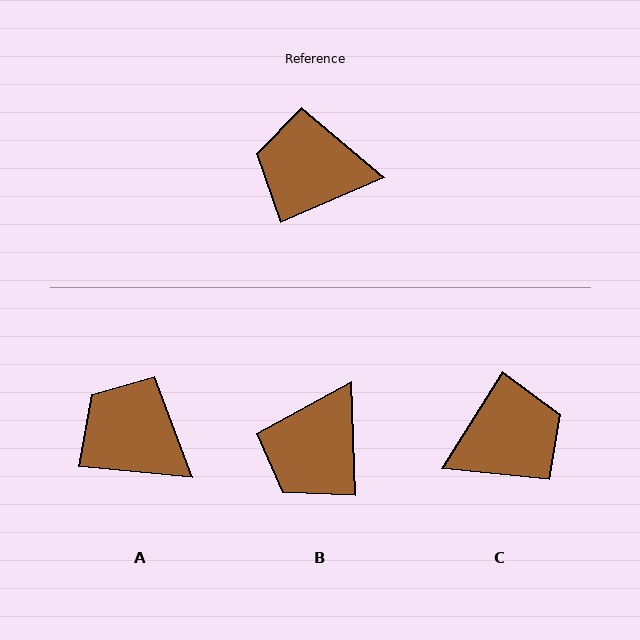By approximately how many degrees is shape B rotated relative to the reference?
Approximately 68 degrees counter-clockwise.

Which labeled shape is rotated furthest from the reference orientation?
C, about 145 degrees away.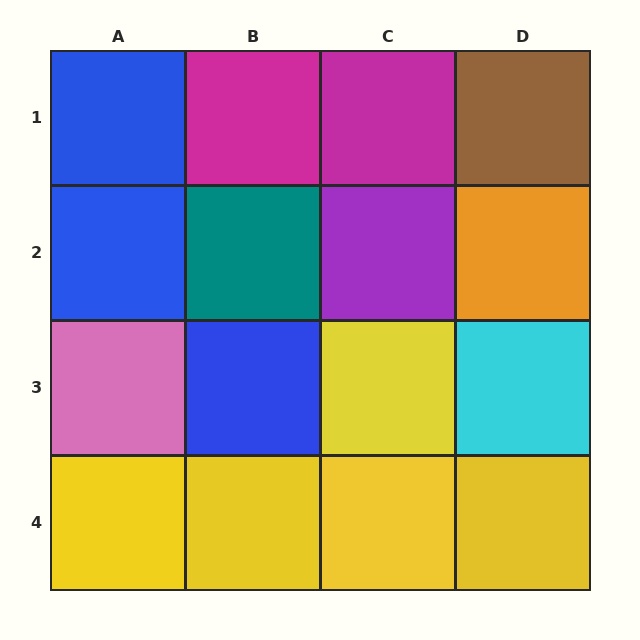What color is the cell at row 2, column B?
Teal.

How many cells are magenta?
2 cells are magenta.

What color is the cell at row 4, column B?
Yellow.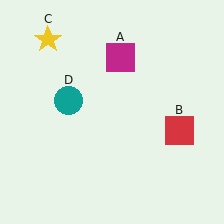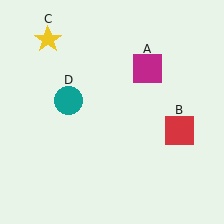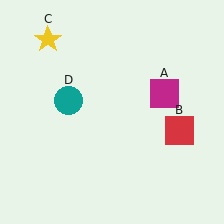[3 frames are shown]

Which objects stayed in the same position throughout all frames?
Red square (object B) and yellow star (object C) and teal circle (object D) remained stationary.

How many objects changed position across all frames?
1 object changed position: magenta square (object A).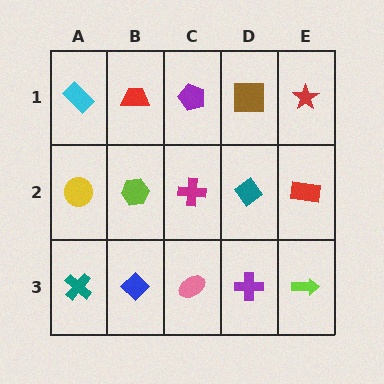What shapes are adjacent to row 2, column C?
A purple pentagon (row 1, column C), a pink ellipse (row 3, column C), a lime hexagon (row 2, column B), a teal diamond (row 2, column D).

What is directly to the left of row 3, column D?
A pink ellipse.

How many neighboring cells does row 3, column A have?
2.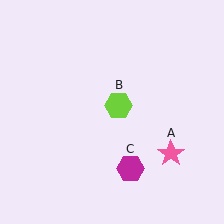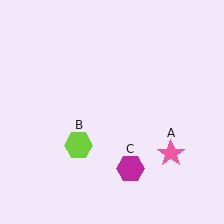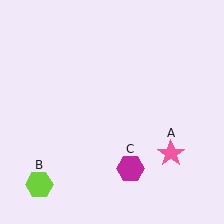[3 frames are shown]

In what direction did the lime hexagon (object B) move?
The lime hexagon (object B) moved down and to the left.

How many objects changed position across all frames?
1 object changed position: lime hexagon (object B).